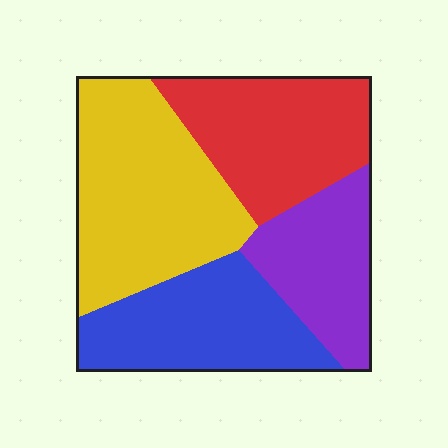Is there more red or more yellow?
Yellow.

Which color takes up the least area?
Purple, at roughly 20%.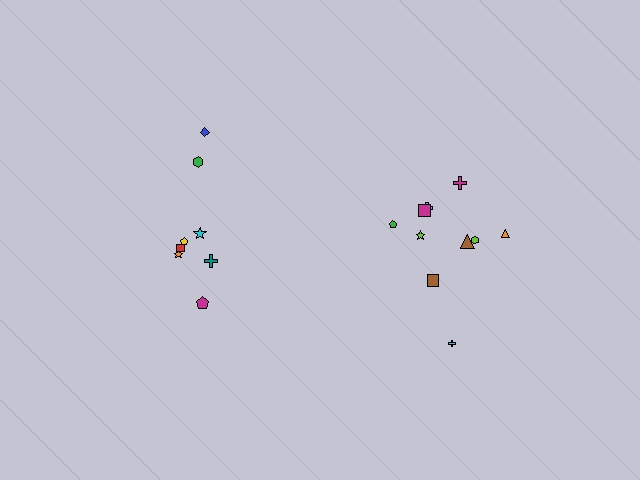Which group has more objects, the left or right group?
The right group.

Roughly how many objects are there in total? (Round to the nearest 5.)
Roughly 20 objects in total.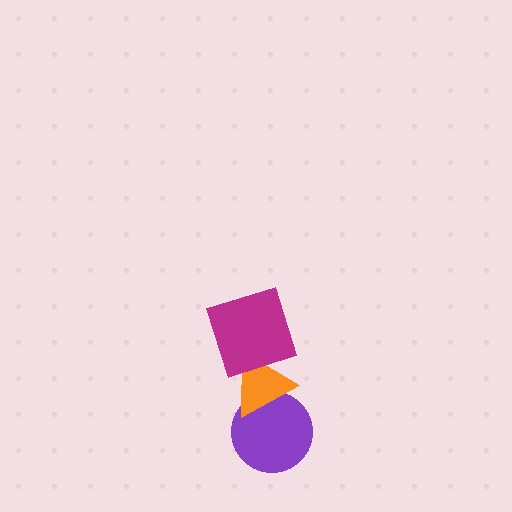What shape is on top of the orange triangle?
The magenta square is on top of the orange triangle.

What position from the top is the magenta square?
The magenta square is 1st from the top.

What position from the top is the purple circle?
The purple circle is 3rd from the top.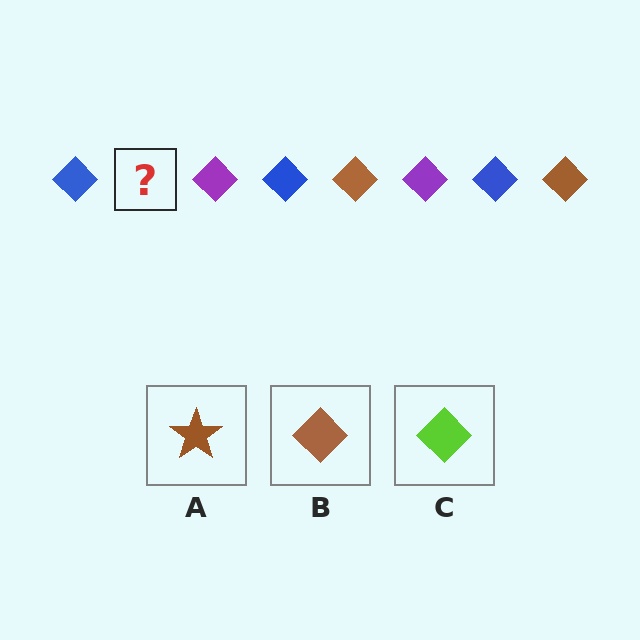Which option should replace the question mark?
Option B.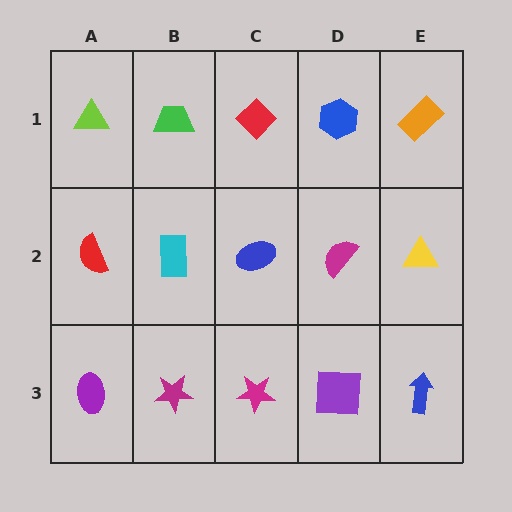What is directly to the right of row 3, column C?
A purple square.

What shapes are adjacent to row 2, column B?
A green trapezoid (row 1, column B), a magenta star (row 3, column B), a red semicircle (row 2, column A), a blue ellipse (row 2, column C).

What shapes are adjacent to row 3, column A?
A red semicircle (row 2, column A), a magenta star (row 3, column B).